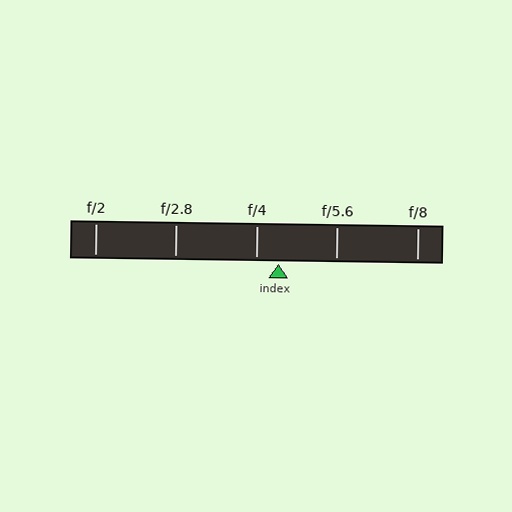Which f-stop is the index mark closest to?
The index mark is closest to f/4.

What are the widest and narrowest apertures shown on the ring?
The widest aperture shown is f/2 and the narrowest is f/8.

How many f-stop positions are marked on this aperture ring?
There are 5 f-stop positions marked.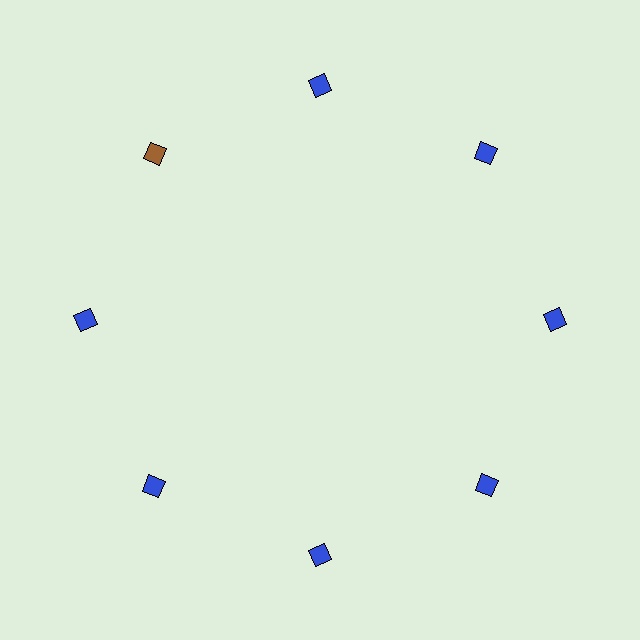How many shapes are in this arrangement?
There are 8 shapes arranged in a ring pattern.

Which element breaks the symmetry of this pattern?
The brown diamond at roughly the 10 o'clock position breaks the symmetry. All other shapes are blue diamonds.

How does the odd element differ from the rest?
It has a different color: brown instead of blue.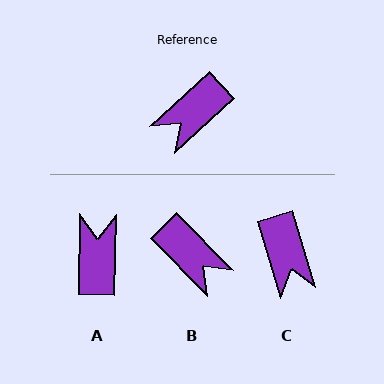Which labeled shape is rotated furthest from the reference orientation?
A, about 133 degrees away.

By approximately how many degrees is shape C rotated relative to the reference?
Approximately 64 degrees counter-clockwise.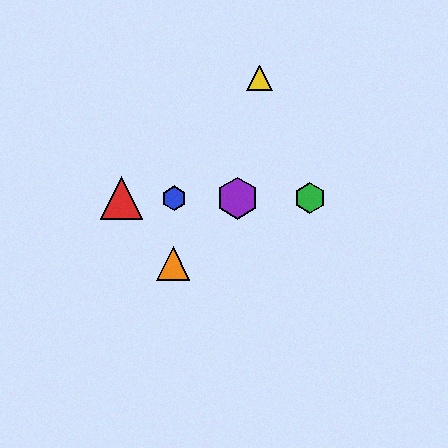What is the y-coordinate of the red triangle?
The red triangle is at y≈198.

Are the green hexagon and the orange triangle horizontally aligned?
No, the green hexagon is at y≈198 and the orange triangle is at y≈264.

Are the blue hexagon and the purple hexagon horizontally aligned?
Yes, both are at y≈198.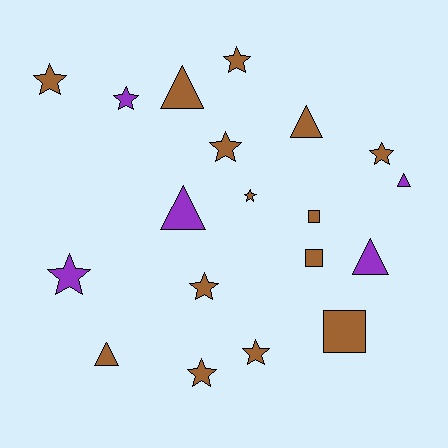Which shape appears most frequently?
Star, with 10 objects.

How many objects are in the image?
There are 19 objects.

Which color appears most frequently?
Brown, with 14 objects.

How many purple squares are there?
There are no purple squares.